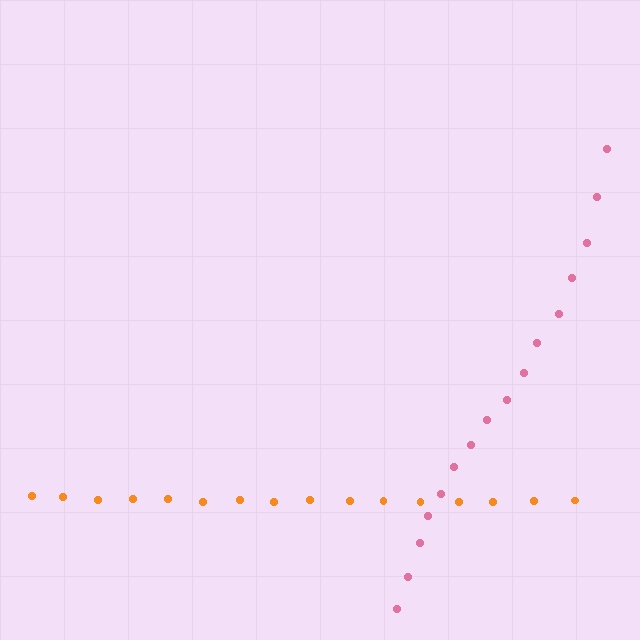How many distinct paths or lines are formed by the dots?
There are 2 distinct paths.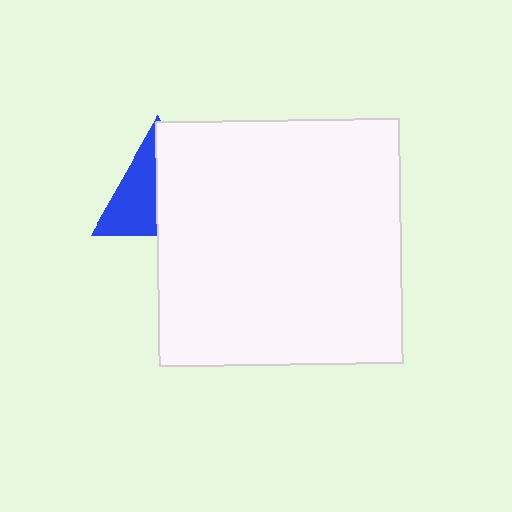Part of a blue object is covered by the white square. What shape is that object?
It is a triangle.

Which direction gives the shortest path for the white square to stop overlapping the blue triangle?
Moving right gives the shortest separation.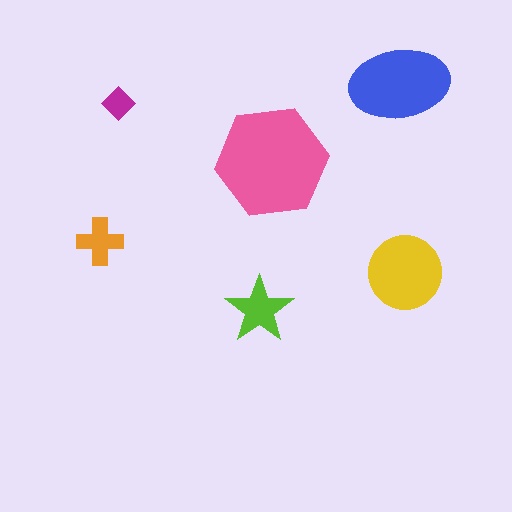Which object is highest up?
The blue ellipse is topmost.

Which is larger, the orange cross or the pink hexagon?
The pink hexagon.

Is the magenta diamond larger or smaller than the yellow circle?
Smaller.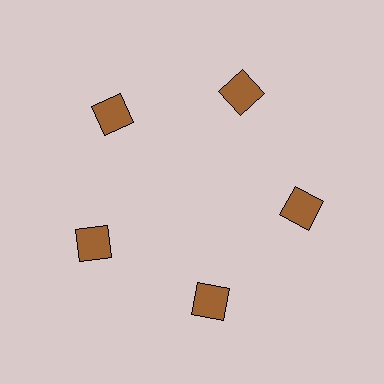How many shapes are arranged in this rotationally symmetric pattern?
There are 5 shapes, arranged in 5 groups of 1.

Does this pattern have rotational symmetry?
Yes, this pattern has 5-fold rotational symmetry. It looks the same after rotating 72 degrees around the center.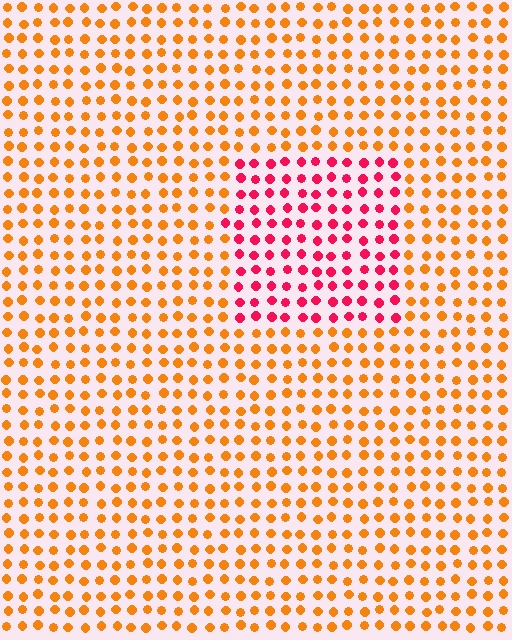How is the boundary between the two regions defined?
The boundary is defined purely by a slight shift in hue (about 49 degrees). Spacing, size, and orientation are identical on both sides.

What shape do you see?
I see a rectangle.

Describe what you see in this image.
The image is filled with small orange elements in a uniform arrangement. A rectangle-shaped region is visible where the elements are tinted to a slightly different hue, forming a subtle color boundary.